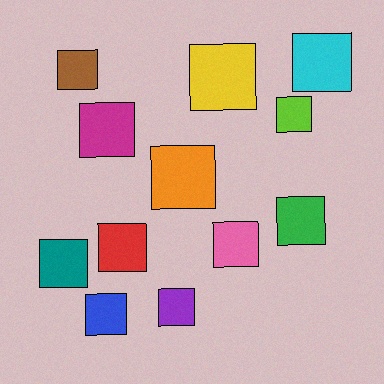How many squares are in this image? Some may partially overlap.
There are 12 squares.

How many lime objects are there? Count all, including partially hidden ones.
There is 1 lime object.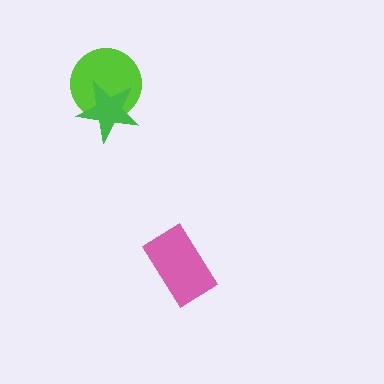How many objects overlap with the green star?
1 object overlaps with the green star.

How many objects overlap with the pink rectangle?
0 objects overlap with the pink rectangle.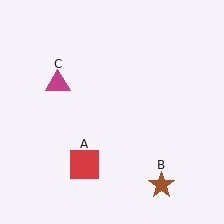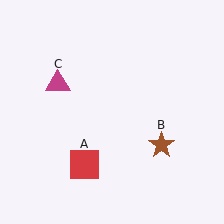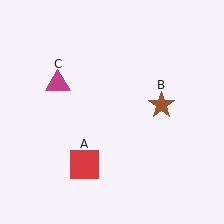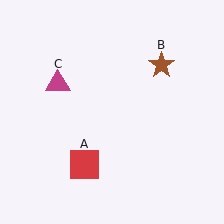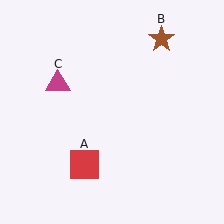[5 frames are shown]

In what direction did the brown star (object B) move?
The brown star (object B) moved up.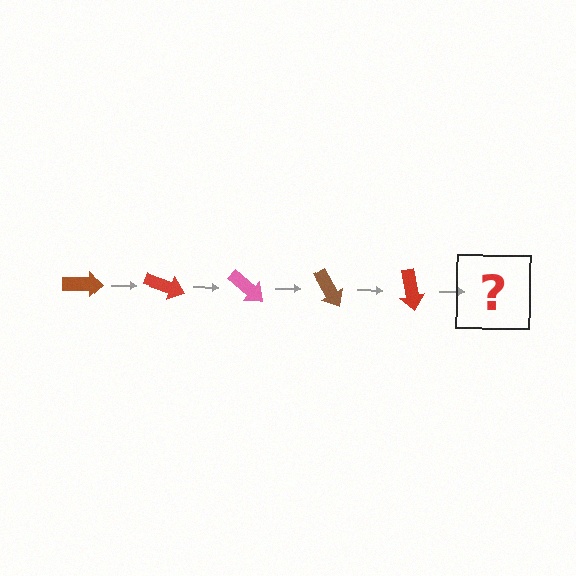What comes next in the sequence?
The next element should be a pink arrow, rotated 100 degrees from the start.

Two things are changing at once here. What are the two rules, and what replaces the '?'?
The two rules are that it rotates 20 degrees each step and the color cycles through brown, red, and pink. The '?' should be a pink arrow, rotated 100 degrees from the start.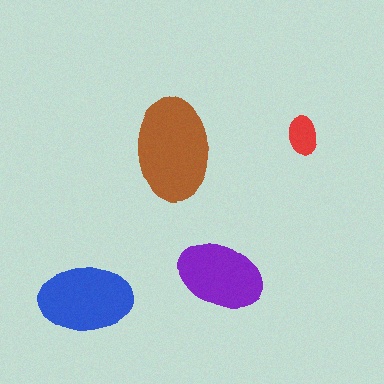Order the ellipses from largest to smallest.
the brown one, the blue one, the purple one, the red one.